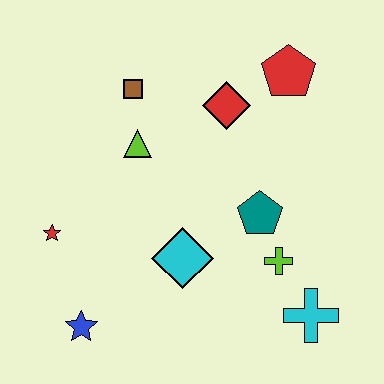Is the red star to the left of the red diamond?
Yes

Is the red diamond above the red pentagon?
No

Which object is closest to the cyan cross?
The lime cross is closest to the cyan cross.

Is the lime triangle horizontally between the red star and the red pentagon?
Yes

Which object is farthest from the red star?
The red pentagon is farthest from the red star.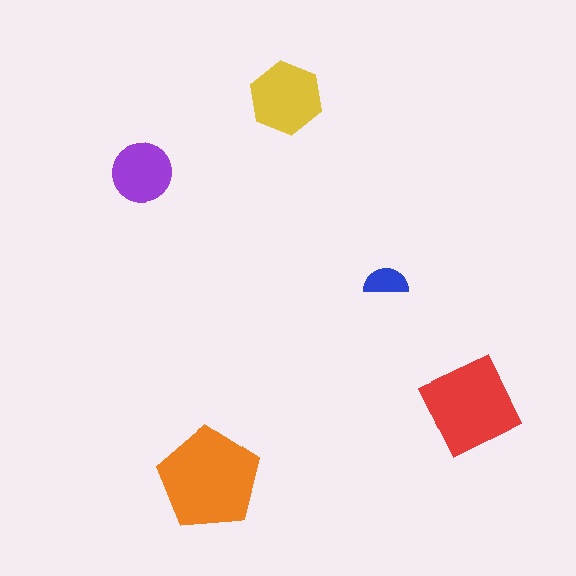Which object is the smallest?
The blue semicircle.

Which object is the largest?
The orange pentagon.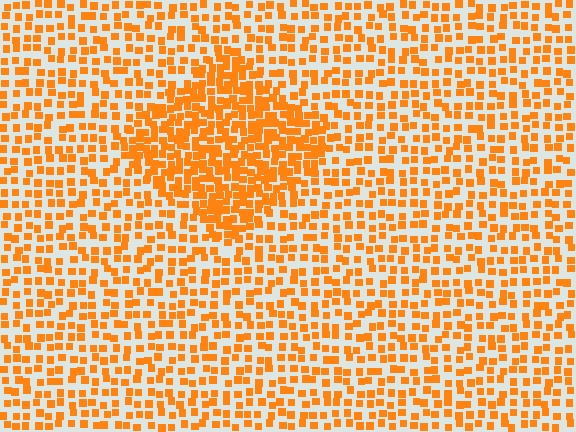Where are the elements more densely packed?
The elements are more densely packed inside the diamond boundary.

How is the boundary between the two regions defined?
The boundary is defined by a change in element density (approximately 1.9x ratio). All elements are the same color, size, and shape.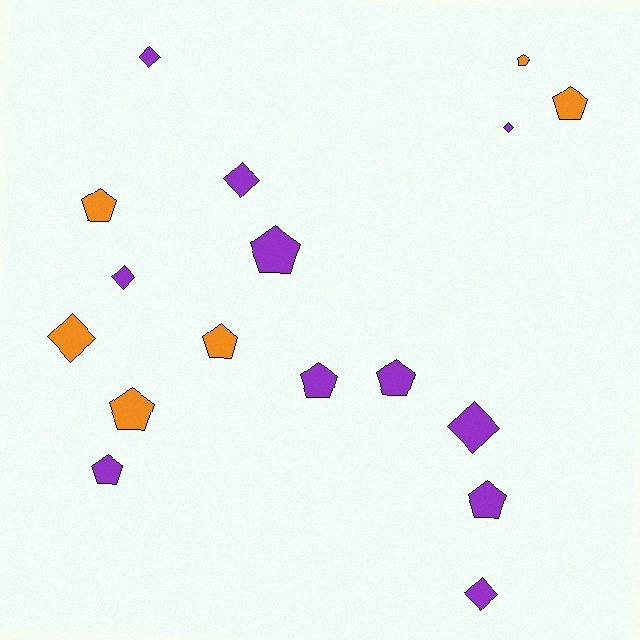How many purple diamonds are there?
There are 6 purple diamonds.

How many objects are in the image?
There are 17 objects.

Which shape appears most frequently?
Pentagon, with 10 objects.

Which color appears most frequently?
Purple, with 11 objects.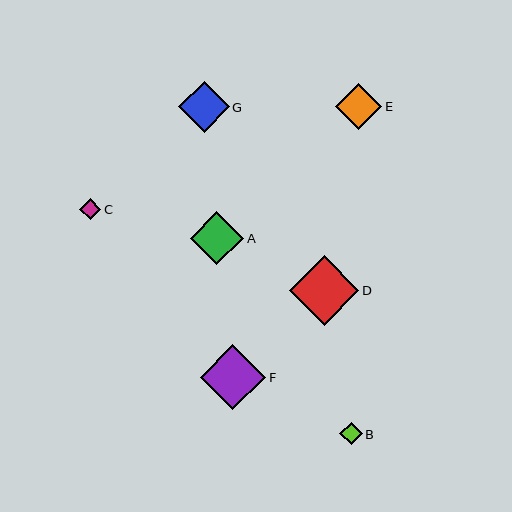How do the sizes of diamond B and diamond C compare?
Diamond B and diamond C are approximately the same size.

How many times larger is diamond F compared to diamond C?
Diamond F is approximately 3.2 times the size of diamond C.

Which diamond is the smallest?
Diamond C is the smallest with a size of approximately 21 pixels.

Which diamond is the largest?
Diamond D is the largest with a size of approximately 70 pixels.